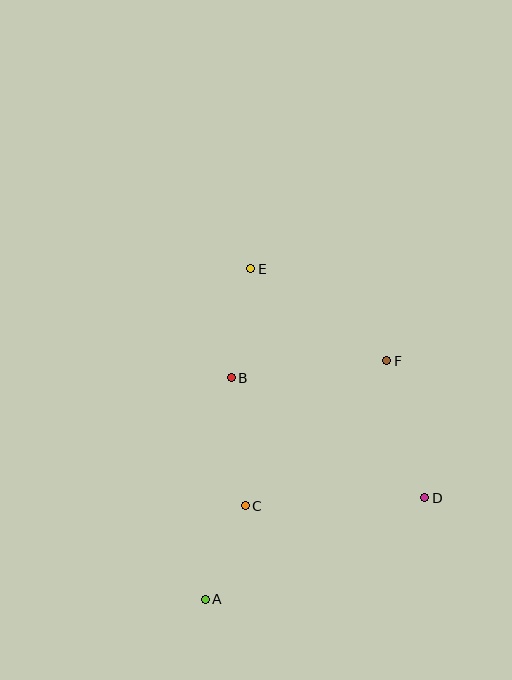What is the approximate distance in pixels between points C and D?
The distance between C and D is approximately 180 pixels.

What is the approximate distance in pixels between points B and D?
The distance between B and D is approximately 227 pixels.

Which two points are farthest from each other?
Points A and E are farthest from each other.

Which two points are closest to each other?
Points A and C are closest to each other.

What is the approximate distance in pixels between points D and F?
The distance between D and F is approximately 142 pixels.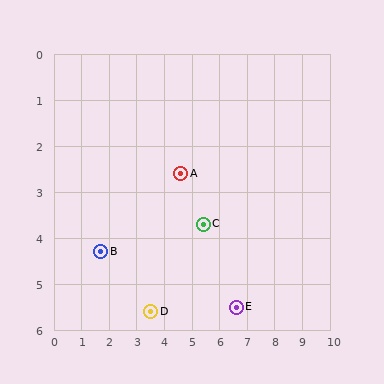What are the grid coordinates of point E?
Point E is at approximately (6.6, 5.5).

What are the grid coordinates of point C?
Point C is at approximately (5.4, 3.7).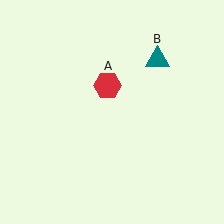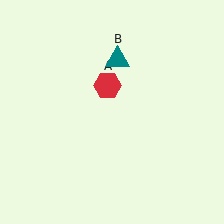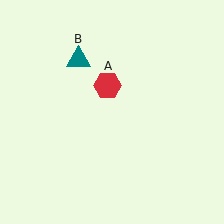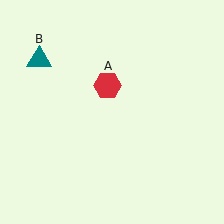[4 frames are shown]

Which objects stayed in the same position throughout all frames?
Red hexagon (object A) remained stationary.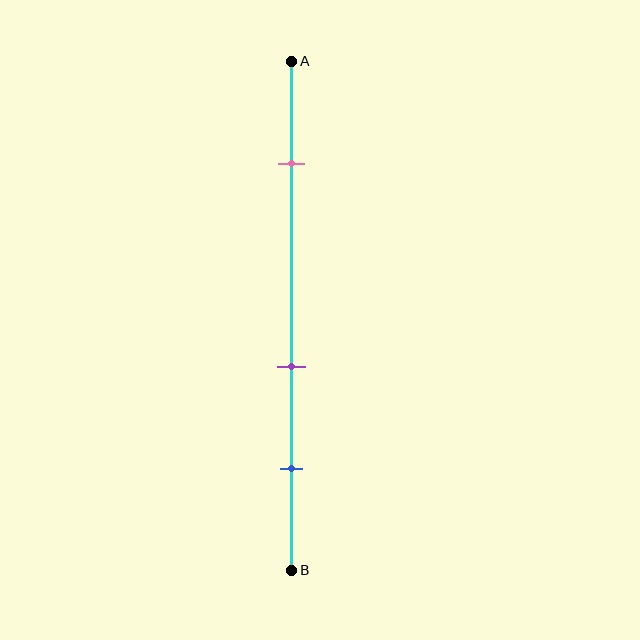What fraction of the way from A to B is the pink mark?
The pink mark is approximately 20% (0.2) of the way from A to B.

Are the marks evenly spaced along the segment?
No, the marks are not evenly spaced.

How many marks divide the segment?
There are 3 marks dividing the segment.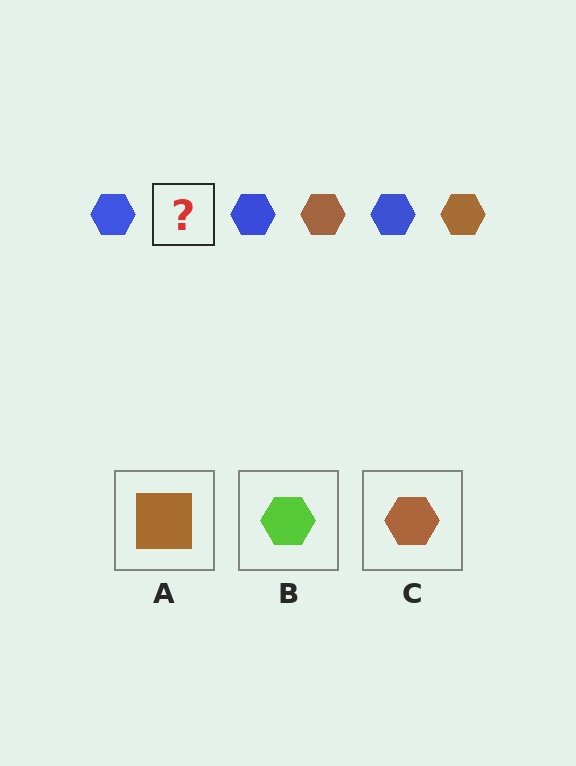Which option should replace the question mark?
Option C.